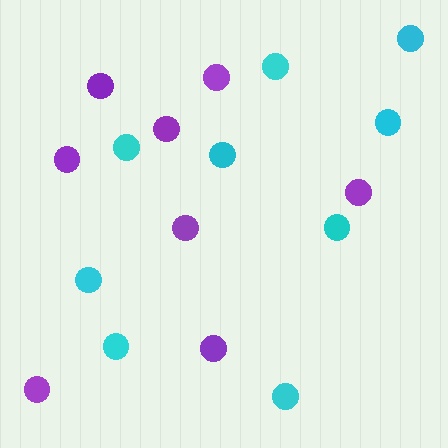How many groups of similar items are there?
There are 2 groups: one group of cyan circles (9) and one group of purple circles (8).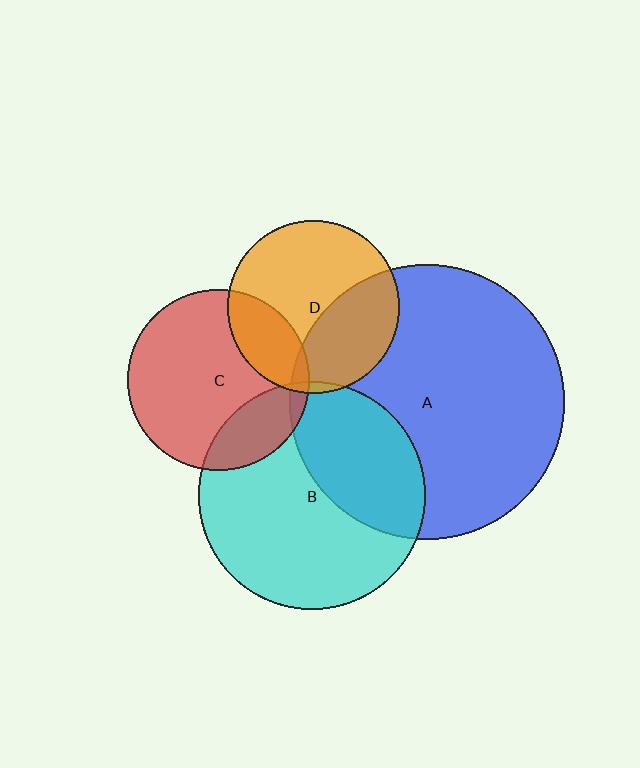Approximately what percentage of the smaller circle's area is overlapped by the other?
Approximately 5%.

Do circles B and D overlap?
Yes.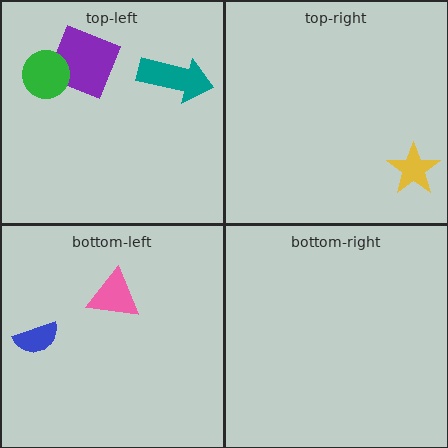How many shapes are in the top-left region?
3.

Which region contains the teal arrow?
The top-left region.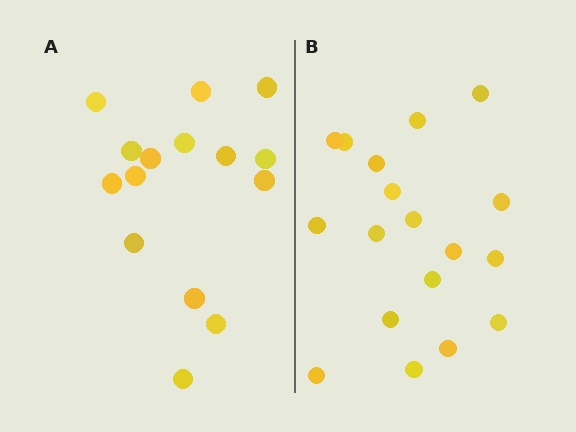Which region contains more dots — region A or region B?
Region B (the right region) has more dots.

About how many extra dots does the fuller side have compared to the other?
Region B has just a few more — roughly 2 or 3 more dots than region A.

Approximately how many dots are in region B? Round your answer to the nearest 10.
About 20 dots. (The exact count is 18, which rounds to 20.)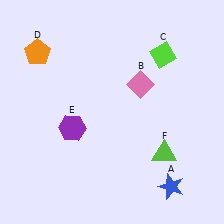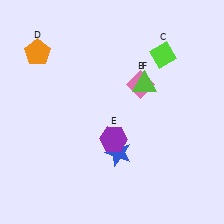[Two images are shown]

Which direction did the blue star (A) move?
The blue star (A) moved left.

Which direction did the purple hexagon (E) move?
The purple hexagon (E) moved right.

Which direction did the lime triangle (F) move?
The lime triangle (F) moved up.